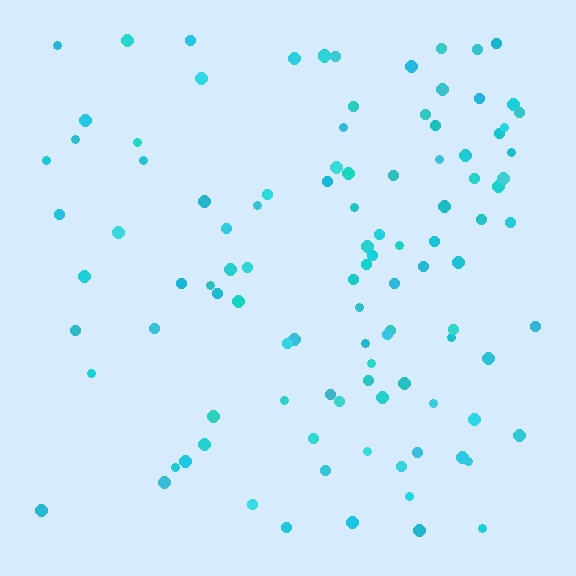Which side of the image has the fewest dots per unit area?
The left.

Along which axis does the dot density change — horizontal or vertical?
Horizontal.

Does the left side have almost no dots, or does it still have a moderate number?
Still a moderate number, just noticeably fewer than the right.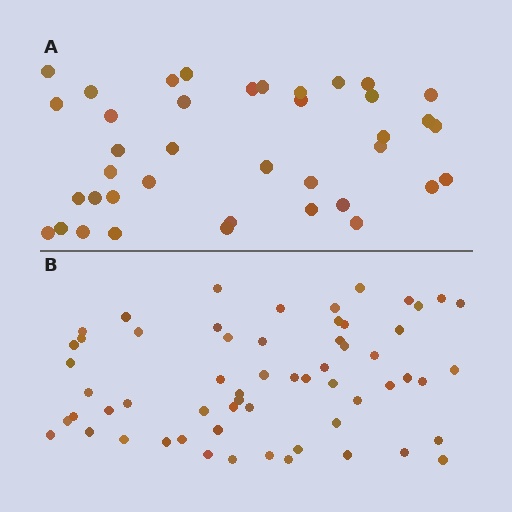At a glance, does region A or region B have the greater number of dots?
Region B (the bottom region) has more dots.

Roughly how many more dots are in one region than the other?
Region B has approximately 20 more dots than region A.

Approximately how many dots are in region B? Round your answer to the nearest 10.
About 60 dots.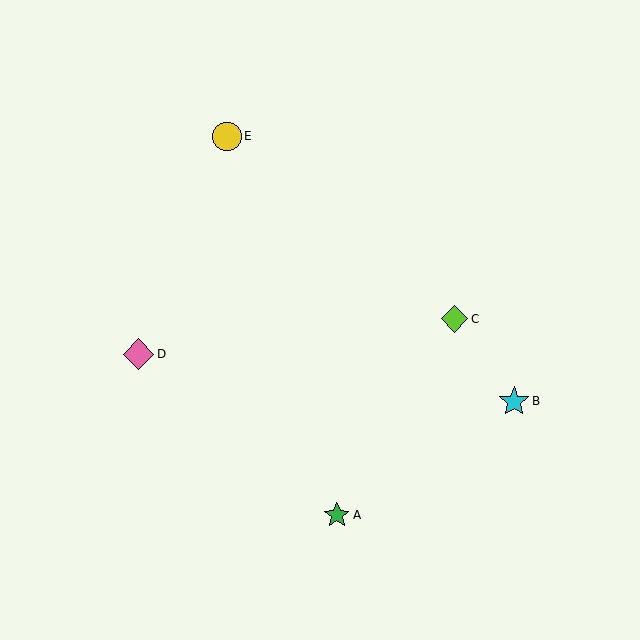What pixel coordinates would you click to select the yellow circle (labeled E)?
Click at (227, 136) to select the yellow circle E.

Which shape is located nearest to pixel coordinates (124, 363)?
The pink diamond (labeled D) at (138, 354) is nearest to that location.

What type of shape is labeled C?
Shape C is a lime diamond.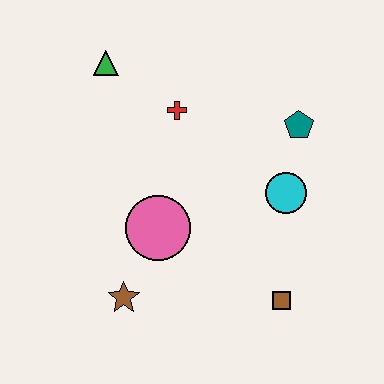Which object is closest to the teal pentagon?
The cyan circle is closest to the teal pentagon.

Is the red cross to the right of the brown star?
Yes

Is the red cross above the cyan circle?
Yes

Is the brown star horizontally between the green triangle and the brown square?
Yes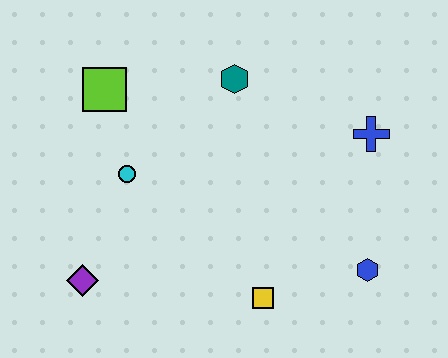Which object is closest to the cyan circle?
The lime square is closest to the cyan circle.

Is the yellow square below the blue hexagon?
Yes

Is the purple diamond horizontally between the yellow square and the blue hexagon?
No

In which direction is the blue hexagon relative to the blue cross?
The blue hexagon is below the blue cross.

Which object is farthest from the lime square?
The blue hexagon is farthest from the lime square.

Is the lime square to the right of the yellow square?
No